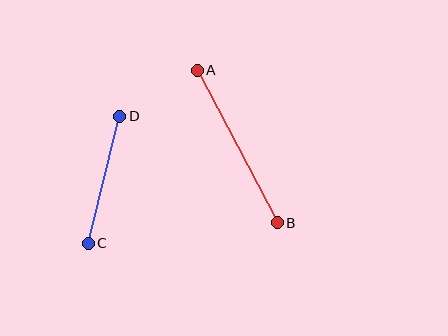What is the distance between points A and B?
The distance is approximately 172 pixels.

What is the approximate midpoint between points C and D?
The midpoint is at approximately (104, 180) pixels.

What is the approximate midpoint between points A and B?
The midpoint is at approximately (237, 146) pixels.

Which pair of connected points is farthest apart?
Points A and B are farthest apart.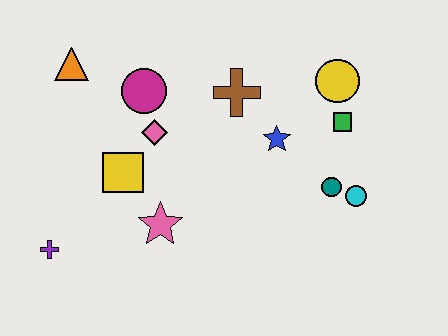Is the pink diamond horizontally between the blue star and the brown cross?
No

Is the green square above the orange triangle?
No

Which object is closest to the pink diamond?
The magenta circle is closest to the pink diamond.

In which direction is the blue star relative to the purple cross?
The blue star is to the right of the purple cross.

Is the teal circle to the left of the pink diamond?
No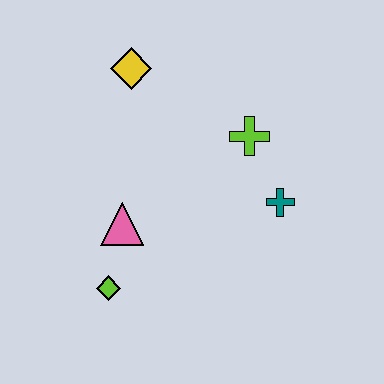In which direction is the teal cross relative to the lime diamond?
The teal cross is to the right of the lime diamond.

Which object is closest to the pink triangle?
The lime diamond is closest to the pink triangle.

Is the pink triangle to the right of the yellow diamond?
No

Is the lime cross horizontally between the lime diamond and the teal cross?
Yes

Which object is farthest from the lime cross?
The lime diamond is farthest from the lime cross.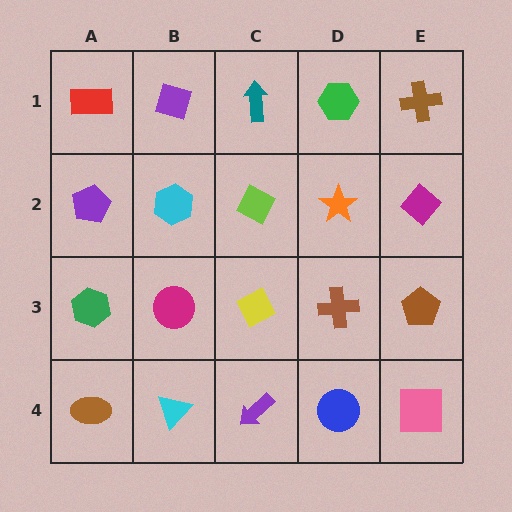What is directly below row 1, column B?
A cyan hexagon.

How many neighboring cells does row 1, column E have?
2.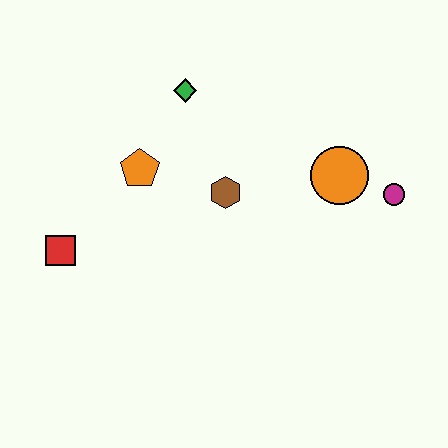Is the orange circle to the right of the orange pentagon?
Yes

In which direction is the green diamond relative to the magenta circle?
The green diamond is to the left of the magenta circle.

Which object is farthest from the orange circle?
The red square is farthest from the orange circle.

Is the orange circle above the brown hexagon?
Yes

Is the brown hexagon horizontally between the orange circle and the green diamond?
Yes